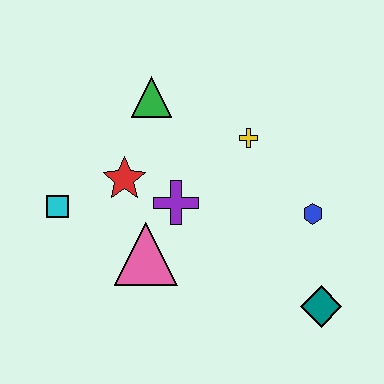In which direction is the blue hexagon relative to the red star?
The blue hexagon is to the right of the red star.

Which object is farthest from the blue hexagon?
The cyan square is farthest from the blue hexagon.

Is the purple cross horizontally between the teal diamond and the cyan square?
Yes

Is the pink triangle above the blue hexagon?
No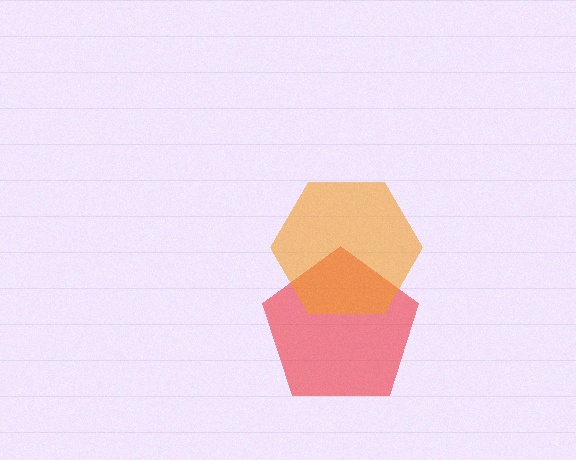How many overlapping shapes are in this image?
There are 2 overlapping shapes in the image.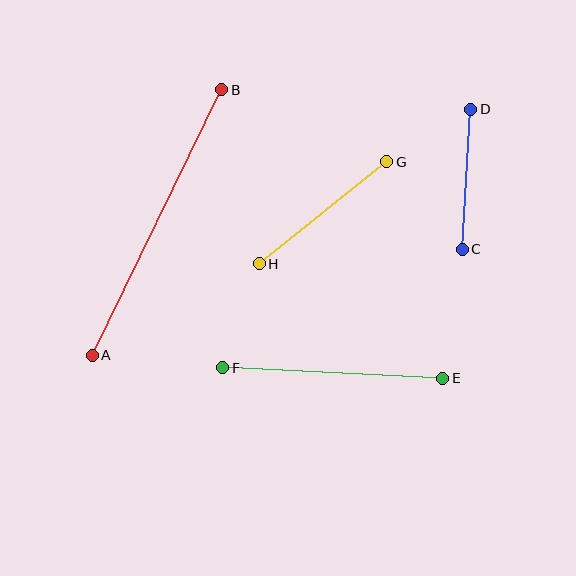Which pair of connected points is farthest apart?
Points A and B are farthest apart.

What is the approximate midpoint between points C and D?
The midpoint is at approximately (467, 180) pixels.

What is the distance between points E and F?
The distance is approximately 220 pixels.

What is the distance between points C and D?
The distance is approximately 140 pixels.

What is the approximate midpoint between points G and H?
The midpoint is at approximately (323, 213) pixels.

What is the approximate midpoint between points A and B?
The midpoint is at approximately (157, 222) pixels.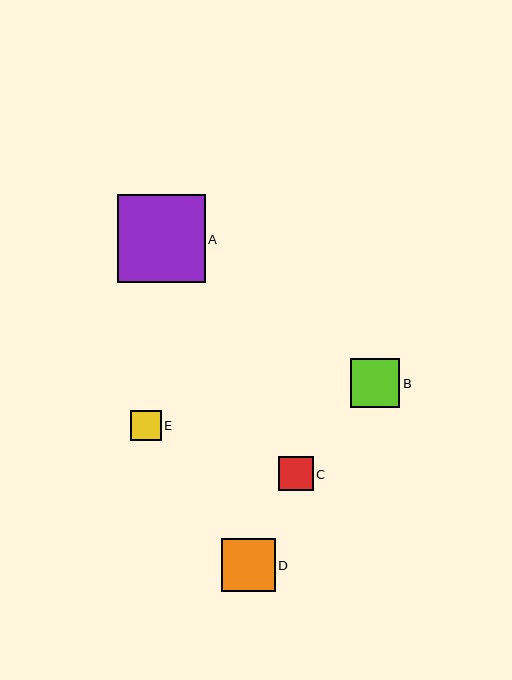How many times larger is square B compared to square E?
Square B is approximately 1.6 times the size of square E.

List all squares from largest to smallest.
From largest to smallest: A, D, B, C, E.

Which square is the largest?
Square A is the largest with a size of approximately 87 pixels.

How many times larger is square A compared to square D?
Square A is approximately 1.6 times the size of square D.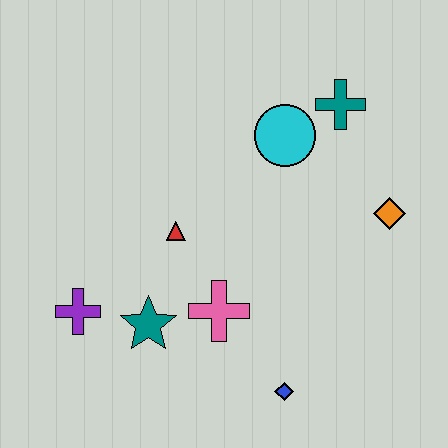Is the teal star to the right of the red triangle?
No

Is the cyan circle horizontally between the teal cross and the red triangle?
Yes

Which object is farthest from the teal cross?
The purple cross is farthest from the teal cross.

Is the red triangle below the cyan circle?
Yes